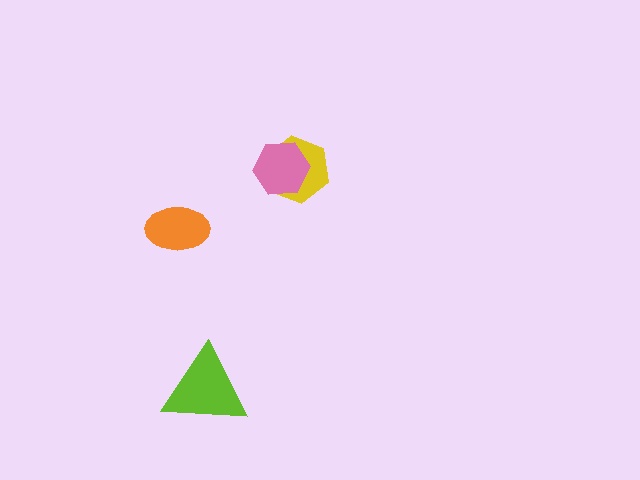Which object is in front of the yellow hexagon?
The pink hexagon is in front of the yellow hexagon.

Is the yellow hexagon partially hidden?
Yes, it is partially covered by another shape.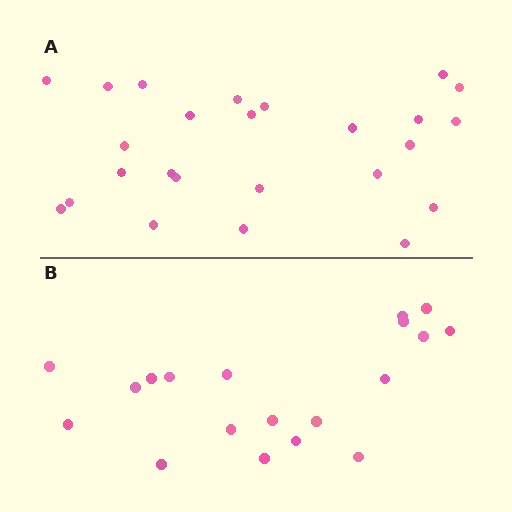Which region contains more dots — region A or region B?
Region A (the top region) has more dots.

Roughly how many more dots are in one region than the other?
Region A has about 6 more dots than region B.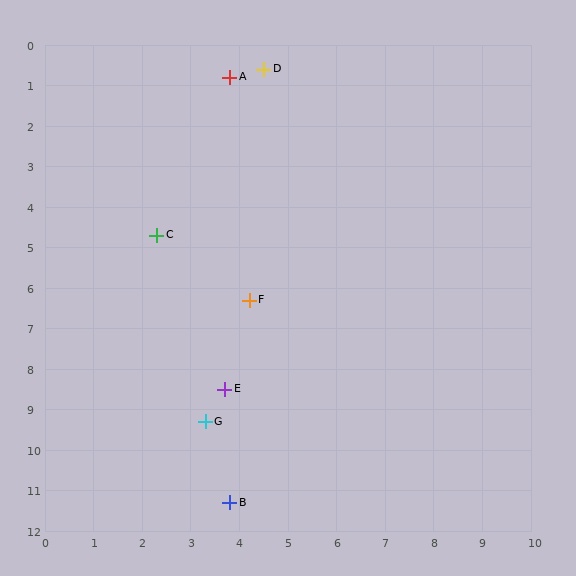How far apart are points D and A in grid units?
Points D and A are about 0.7 grid units apart.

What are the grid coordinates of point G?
Point G is at approximately (3.3, 9.3).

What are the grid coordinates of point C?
Point C is at approximately (2.3, 4.7).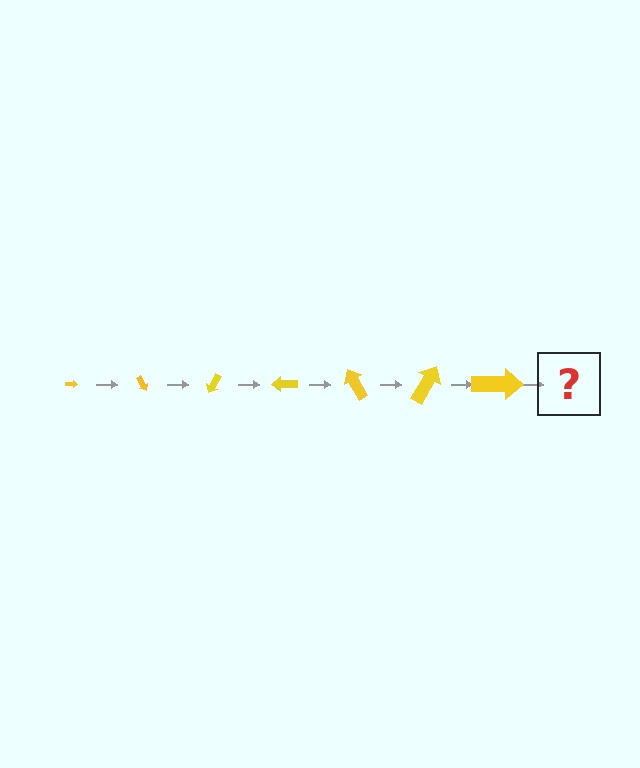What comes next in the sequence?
The next element should be an arrow, larger than the previous one and rotated 420 degrees from the start.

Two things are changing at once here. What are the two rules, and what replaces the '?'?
The two rules are that the arrow grows larger each step and it rotates 60 degrees each step. The '?' should be an arrow, larger than the previous one and rotated 420 degrees from the start.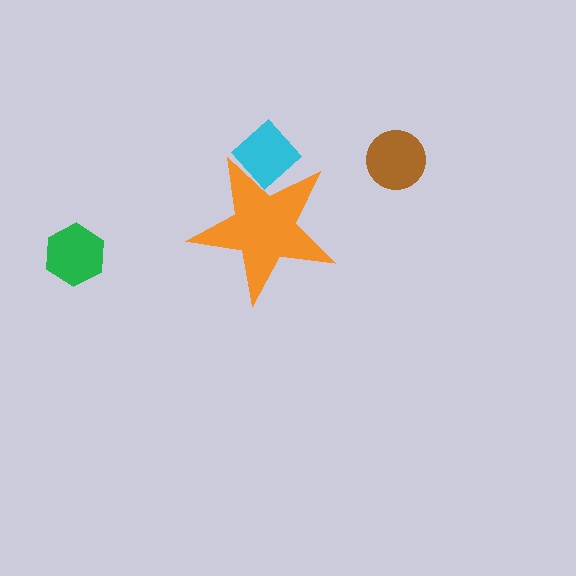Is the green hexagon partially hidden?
No, the green hexagon is fully visible.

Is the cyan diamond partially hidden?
Yes, the cyan diamond is partially hidden behind the orange star.